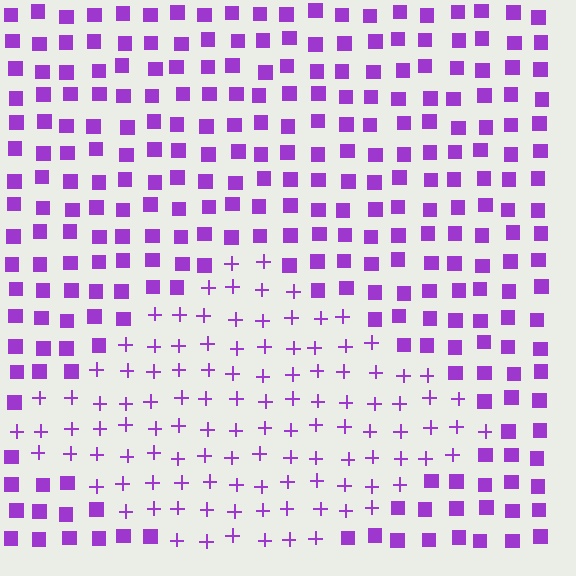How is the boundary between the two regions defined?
The boundary is defined by a change in element shape: plus signs inside vs. squares outside. All elements share the same color and spacing.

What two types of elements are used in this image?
The image uses plus signs inside the diamond region and squares outside it.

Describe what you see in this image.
The image is filled with small purple elements arranged in a uniform grid. A diamond-shaped region contains plus signs, while the surrounding area contains squares. The boundary is defined purely by the change in element shape.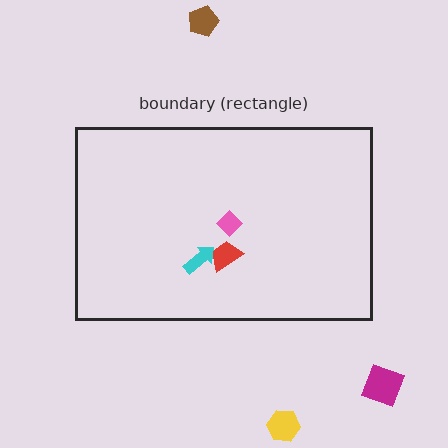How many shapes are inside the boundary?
3 inside, 3 outside.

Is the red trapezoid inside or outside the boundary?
Inside.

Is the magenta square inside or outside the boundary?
Outside.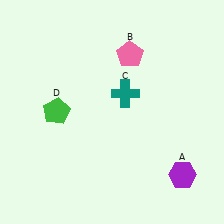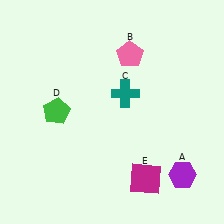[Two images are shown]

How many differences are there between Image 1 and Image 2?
There is 1 difference between the two images.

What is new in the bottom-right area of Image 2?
A magenta square (E) was added in the bottom-right area of Image 2.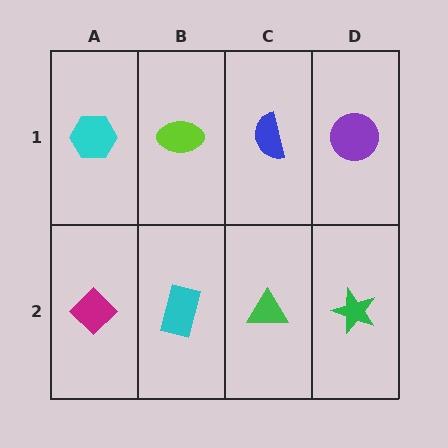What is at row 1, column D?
A purple circle.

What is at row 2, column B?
A cyan rectangle.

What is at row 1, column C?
A blue semicircle.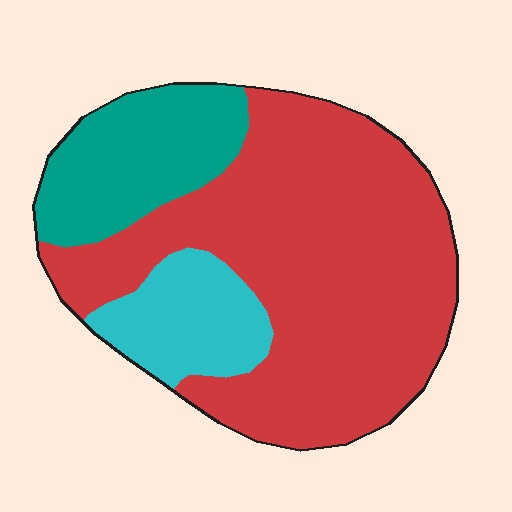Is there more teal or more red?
Red.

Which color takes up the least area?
Cyan, at roughly 15%.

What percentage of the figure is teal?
Teal covers 20% of the figure.